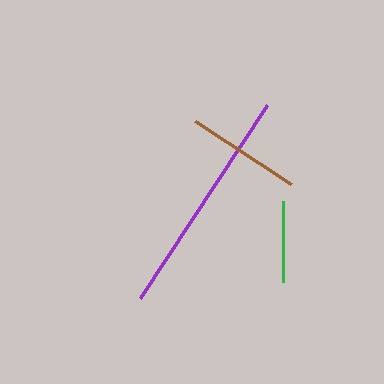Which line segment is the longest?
The purple line is the longest at approximately 232 pixels.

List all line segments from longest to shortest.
From longest to shortest: purple, brown, green.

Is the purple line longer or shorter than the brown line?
The purple line is longer than the brown line.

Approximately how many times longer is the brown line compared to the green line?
The brown line is approximately 1.4 times the length of the green line.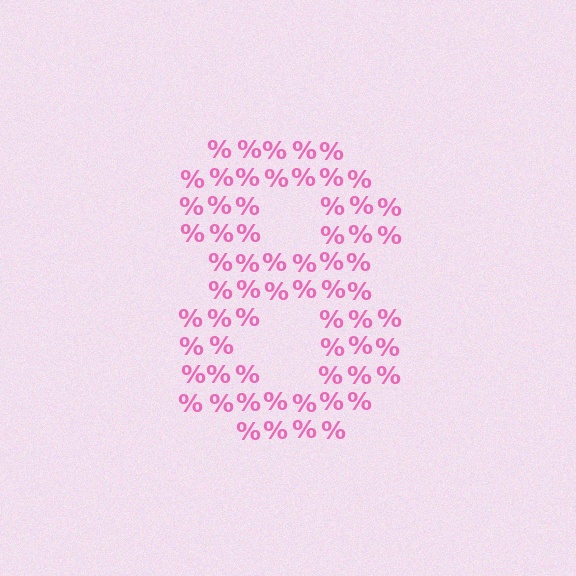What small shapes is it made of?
It is made of small percent signs.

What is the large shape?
The large shape is the digit 8.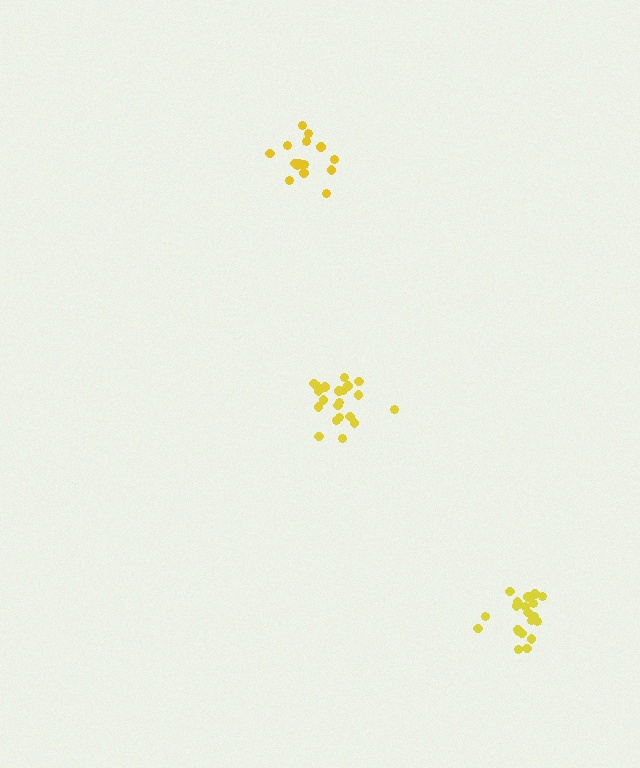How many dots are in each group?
Group 1: 21 dots, Group 2: 16 dots, Group 3: 21 dots (58 total).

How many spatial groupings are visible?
There are 3 spatial groupings.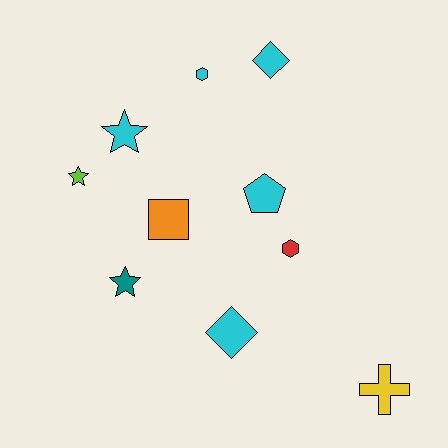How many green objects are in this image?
There are no green objects.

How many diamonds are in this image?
There are 2 diamonds.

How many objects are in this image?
There are 10 objects.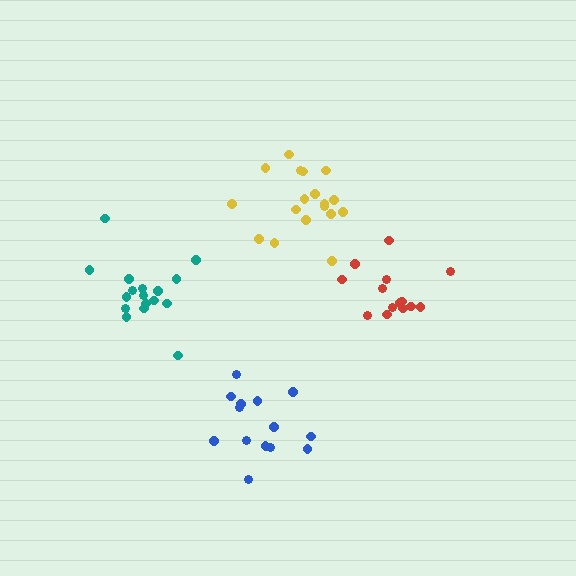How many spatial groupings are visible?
There are 4 spatial groupings.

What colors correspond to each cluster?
The clusters are colored: teal, yellow, red, blue.